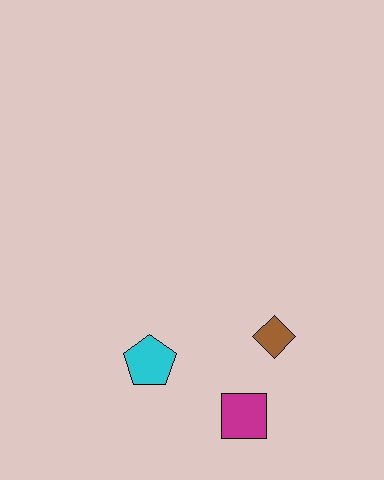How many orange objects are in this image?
There are no orange objects.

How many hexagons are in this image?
There are no hexagons.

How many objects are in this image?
There are 3 objects.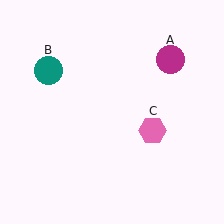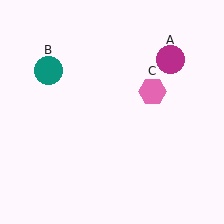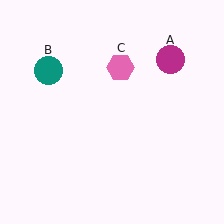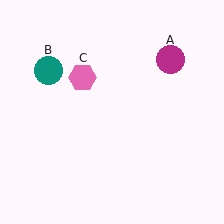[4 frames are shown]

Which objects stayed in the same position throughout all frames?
Magenta circle (object A) and teal circle (object B) remained stationary.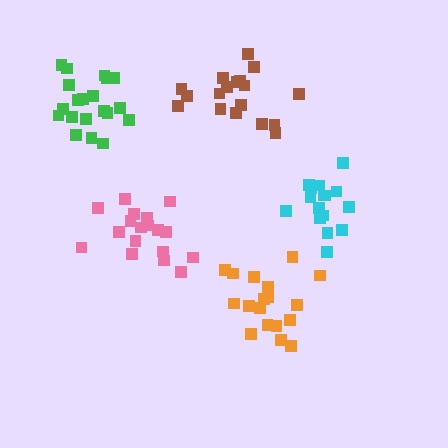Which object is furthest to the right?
The cyan cluster is rightmost.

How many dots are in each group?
Group 1: 16 dots, Group 2: 18 dots, Group 3: 20 dots, Group 4: 19 dots, Group 5: 18 dots (91 total).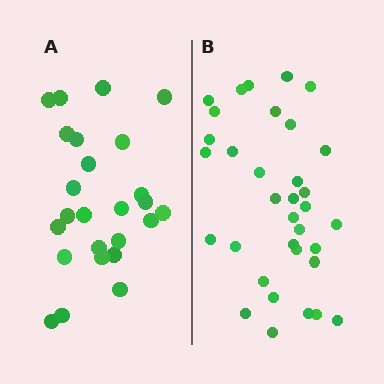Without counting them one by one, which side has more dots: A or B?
Region B (the right region) has more dots.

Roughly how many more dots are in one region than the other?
Region B has roughly 8 or so more dots than region A.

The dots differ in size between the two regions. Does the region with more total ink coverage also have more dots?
No. Region A has more total ink coverage because its dots are larger, but region B actually contains more individual dots. Total area can be misleading — the number of items is what matters here.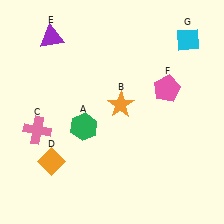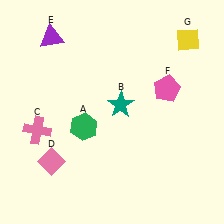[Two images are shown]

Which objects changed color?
B changed from orange to teal. D changed from orange to pink. G changed from cyan to yellow.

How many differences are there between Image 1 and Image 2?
There are 3 differences between the two images.